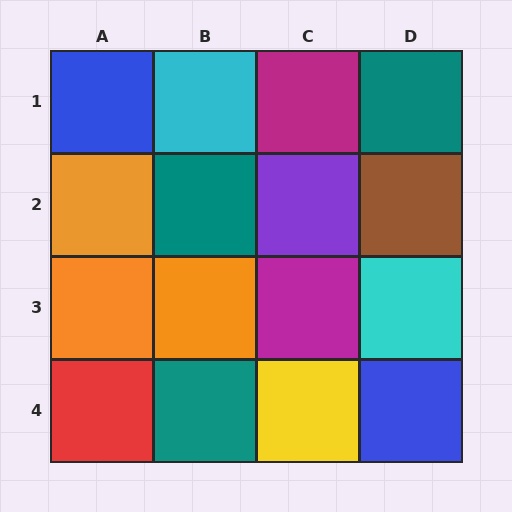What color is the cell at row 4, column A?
Red.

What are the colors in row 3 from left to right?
Orange, orange, magenta, cyan.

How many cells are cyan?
2 cells are cyan.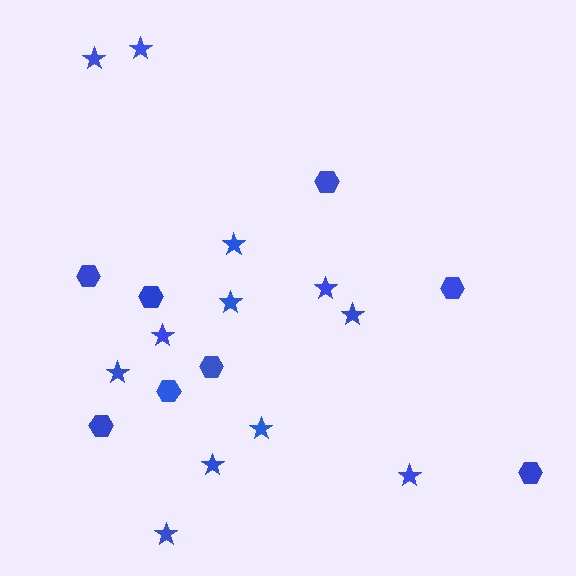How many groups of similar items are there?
There are 2 groups: one group of stars (12) and one group of hexagons (8).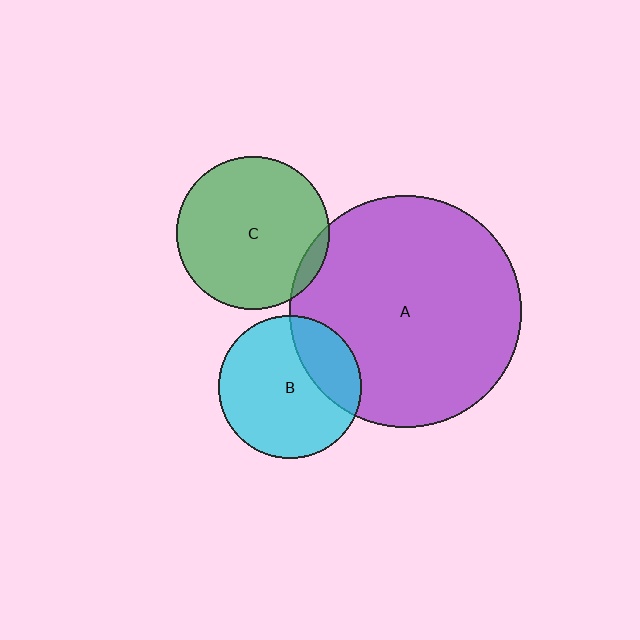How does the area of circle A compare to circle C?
Approximately 2.3 times.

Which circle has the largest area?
Circle A (purple).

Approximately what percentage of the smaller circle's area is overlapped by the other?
Approximately 5%.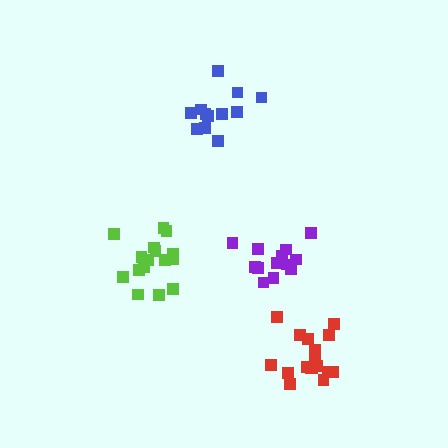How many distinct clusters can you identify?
There are 4 distinct clusters.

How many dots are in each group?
Group 1: 13 dots, Group 2: 17 dots, Group 3: 16 dots, Group 4: 12 dots (58 total).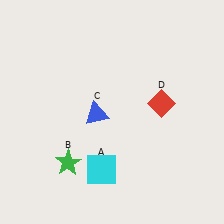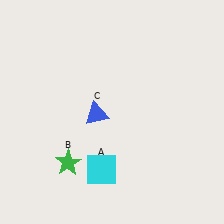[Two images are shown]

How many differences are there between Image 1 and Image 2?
There is 1 difference between the two images.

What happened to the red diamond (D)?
The red diamond (D) was removed in Image 2. It was in the top-right area of Image 1.